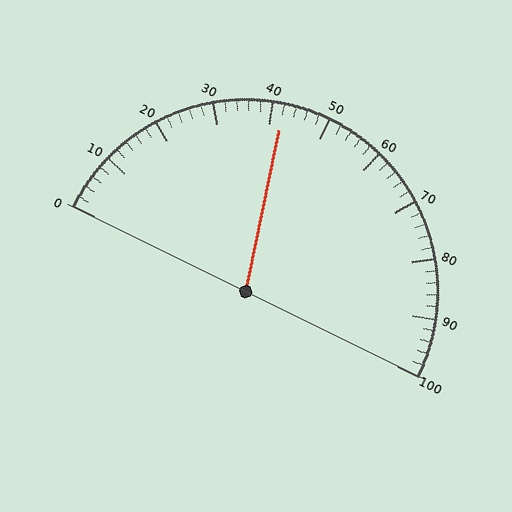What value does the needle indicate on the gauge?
The needle indicates approximately 42.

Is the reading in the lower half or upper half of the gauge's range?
The reading is in the lower half of the range (0 to 100).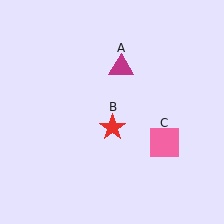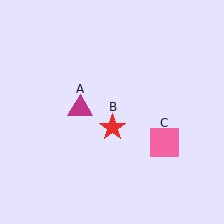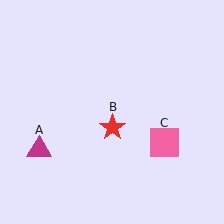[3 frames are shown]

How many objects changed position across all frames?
1 object changed position: magenta triangle (object A).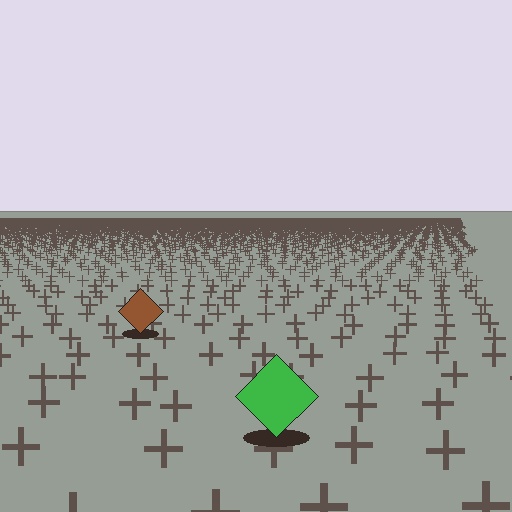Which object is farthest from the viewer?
The brown diamond is farthest from the viewer. It appears smaller and the ground texture around it is denser.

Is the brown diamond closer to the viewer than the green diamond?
No. The green diamond is closer — you can tell from the texture gradient: the ground texture is coarser near it.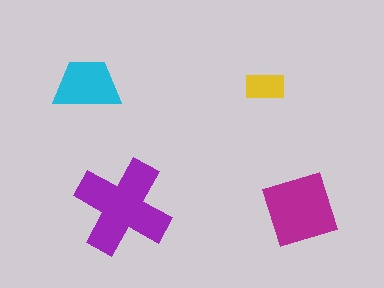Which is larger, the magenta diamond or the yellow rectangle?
The magenta diamond.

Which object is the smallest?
The yellow rectangle.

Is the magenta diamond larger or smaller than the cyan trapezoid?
Larger.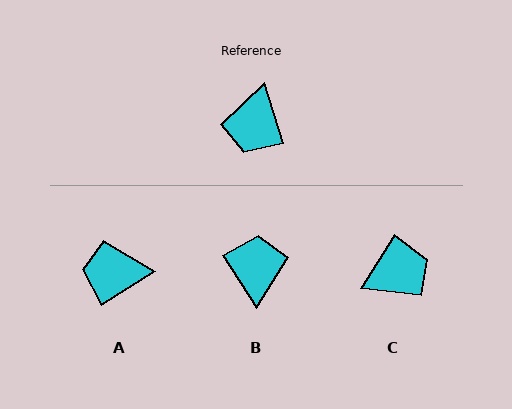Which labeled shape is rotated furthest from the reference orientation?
B, about 165 degrees away.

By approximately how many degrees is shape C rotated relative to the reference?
Approximately 131 degrees counter-clockwise.